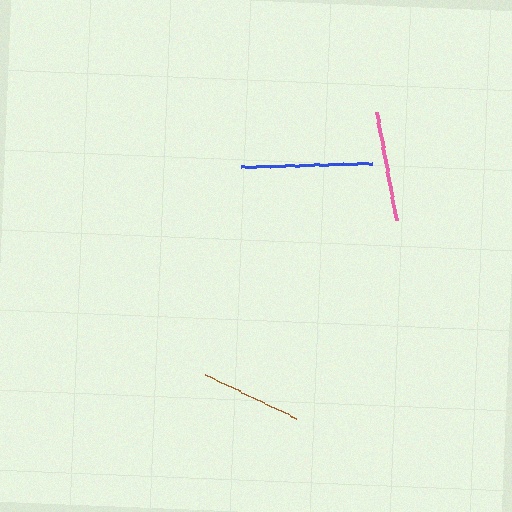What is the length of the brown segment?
The brown segment is approximately 102 pixels long.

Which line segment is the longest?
The blue line is the longest at approximately 131 pixels.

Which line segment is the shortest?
The brown line is the shortest at approximately 102 pixels.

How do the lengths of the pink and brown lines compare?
The pink and brown lines are approximately the same length.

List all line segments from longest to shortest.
From longest to shortest: blue, pink, brown.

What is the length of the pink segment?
The pink segment is approximately 110 pixels long.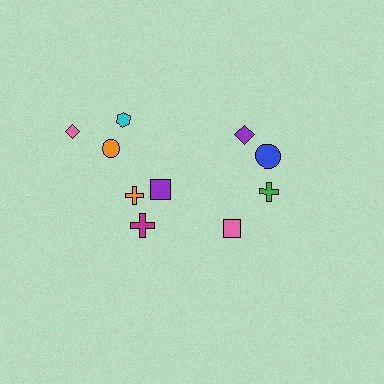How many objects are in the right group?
There are 4 objects.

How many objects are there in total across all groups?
There are 10 objects.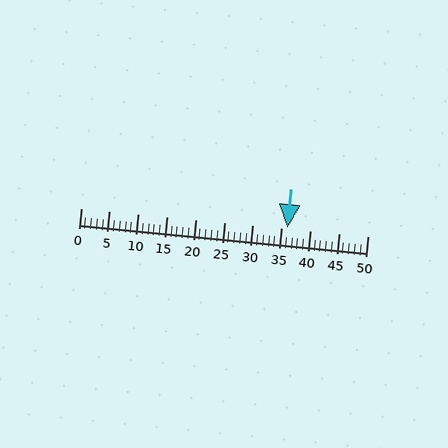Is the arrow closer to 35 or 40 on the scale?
The arrow is closer to 35.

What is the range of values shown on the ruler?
The ruler shows values from 0 to 50.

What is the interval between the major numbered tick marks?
The major tick marks are spaced 5 units apart.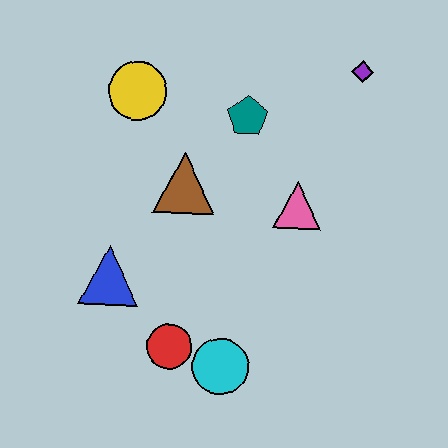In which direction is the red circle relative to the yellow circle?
The red circle is below the yellow circle.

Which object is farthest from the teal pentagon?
The cyan circle is farthest from the teal pentagon.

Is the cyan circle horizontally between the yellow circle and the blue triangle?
No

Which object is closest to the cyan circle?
The red circle is closest to the cyan circle.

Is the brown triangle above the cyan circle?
Yes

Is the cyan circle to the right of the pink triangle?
No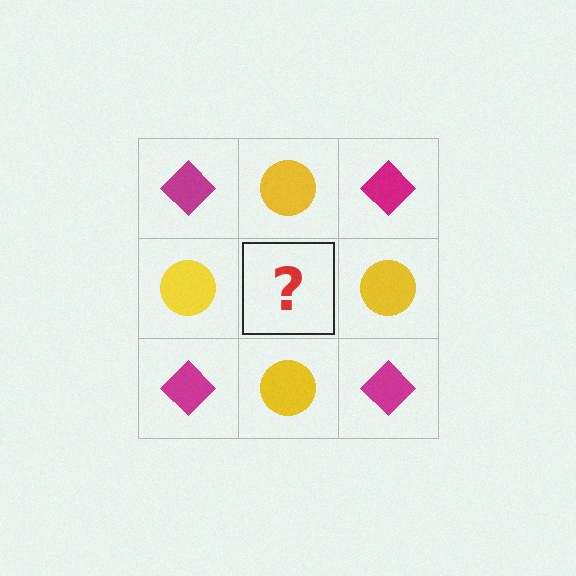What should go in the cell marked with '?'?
The missing cell should contain a magenta diamond.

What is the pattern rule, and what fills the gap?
The rule is that it alternates magenta diamond and yellow circle in a checkerboard pattern. The gap should be filled with a magenta diamond.